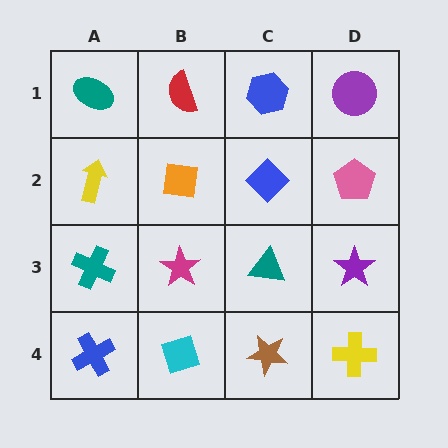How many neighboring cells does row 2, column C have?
4.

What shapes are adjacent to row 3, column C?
A blue diamond (row 2, column C), a brown star (row 4, column C), a magenta star (row 3, column B), a purple star (row 3, column D).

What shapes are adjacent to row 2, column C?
A blue hexagon (row 1, column C), a teal triangle (row 3, column C), an orange square (row 2, column B), a pink pentagon (row 2, column D).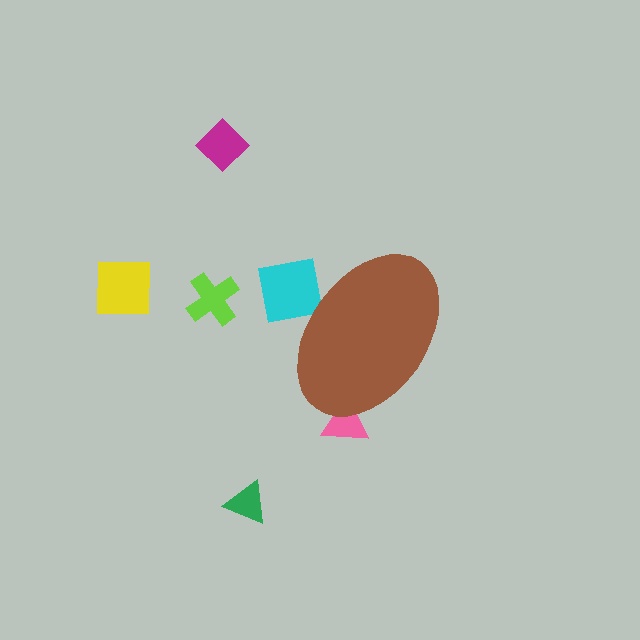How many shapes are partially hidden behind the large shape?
2 shapes are partially hidden.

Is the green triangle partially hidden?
No, the green triangle is fully visible.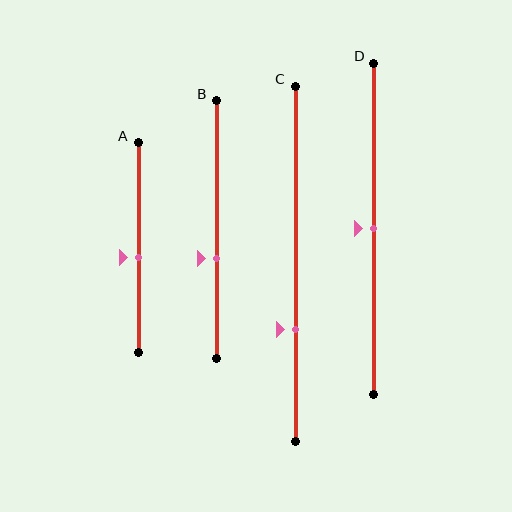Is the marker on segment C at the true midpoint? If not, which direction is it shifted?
No, the marker on segment C is shifted downward by about 18% of the segment length.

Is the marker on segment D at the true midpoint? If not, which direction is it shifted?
Yes, the marker on segment D is at the true midpoint.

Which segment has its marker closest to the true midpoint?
Segment D has its marker closest to the true midpoint.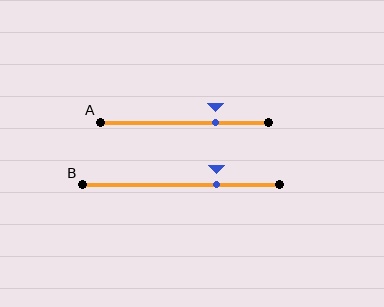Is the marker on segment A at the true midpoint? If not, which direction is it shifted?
No, the marker on segment A is shifted to the right by about 18% of the segment length.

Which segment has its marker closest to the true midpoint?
Segment A has its marker closest to the true midpoint.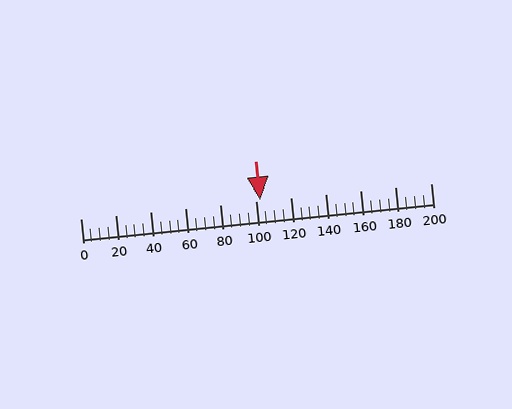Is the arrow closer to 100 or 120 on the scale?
The arrow is closer to 100.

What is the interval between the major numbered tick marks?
The major tick marks are spaced 20 units apart.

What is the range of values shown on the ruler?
The ruler shows values from 0 to 200.